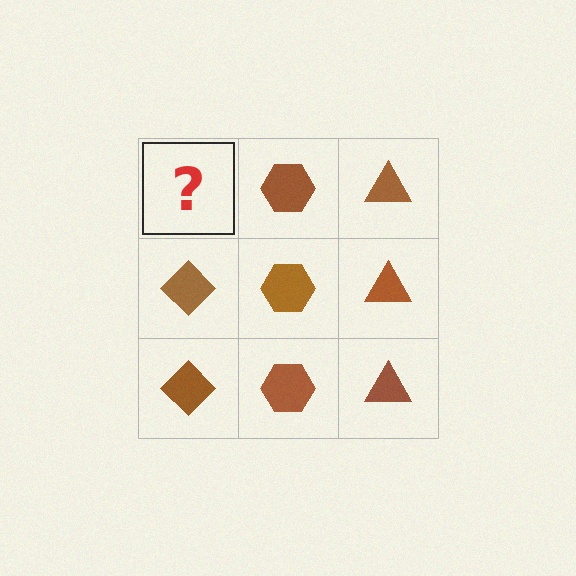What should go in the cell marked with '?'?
The missing cell should contain a brown diamond.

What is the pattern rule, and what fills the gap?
The rule is that each column has a consistent shape. The gap should be filled with a brown diamond.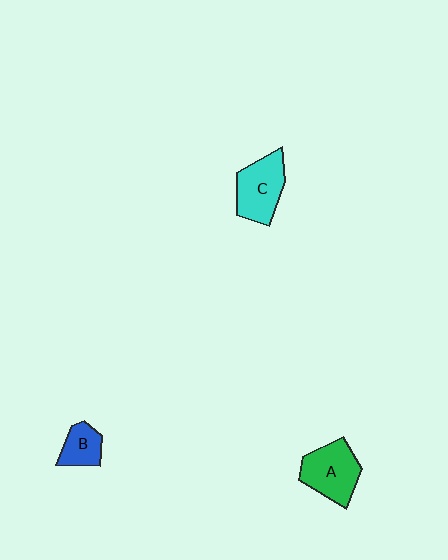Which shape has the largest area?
Shape A (green).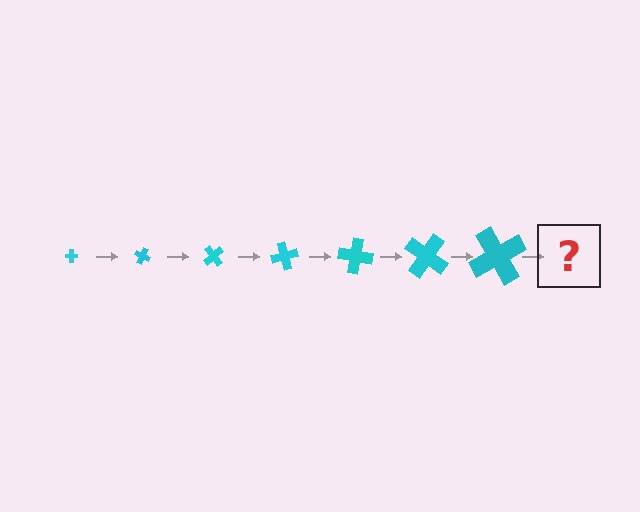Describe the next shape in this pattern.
It should be a cross, larger than the previous one and rotated 175 degrees from the start.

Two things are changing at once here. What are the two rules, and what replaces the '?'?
The two rules are that the cross grows larger each step and it rotates 25 degrees each step. The '?' should be a cross, larger than the previous one and rotated 175 degrees from the start.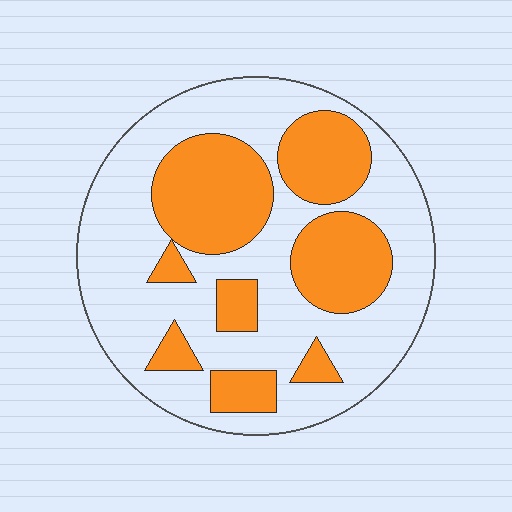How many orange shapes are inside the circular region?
8.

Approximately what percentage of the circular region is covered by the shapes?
Approximately 35%.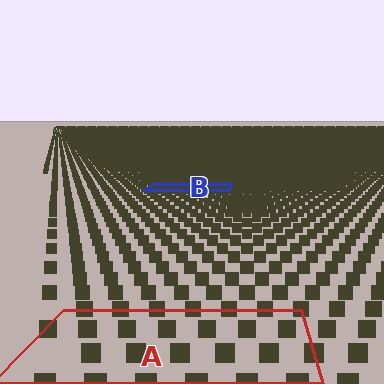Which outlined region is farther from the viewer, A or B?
Region B is farther from the viewer — the texture elements inside it appear smaller and more densely packed.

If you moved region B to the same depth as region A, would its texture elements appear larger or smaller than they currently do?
They would appear larger. At a closer depth, the same texture elements are projected at a bigger on-screen size.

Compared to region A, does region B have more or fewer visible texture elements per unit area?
Region B has more texture elements per unit area — they are packed more densely because it is farther away.